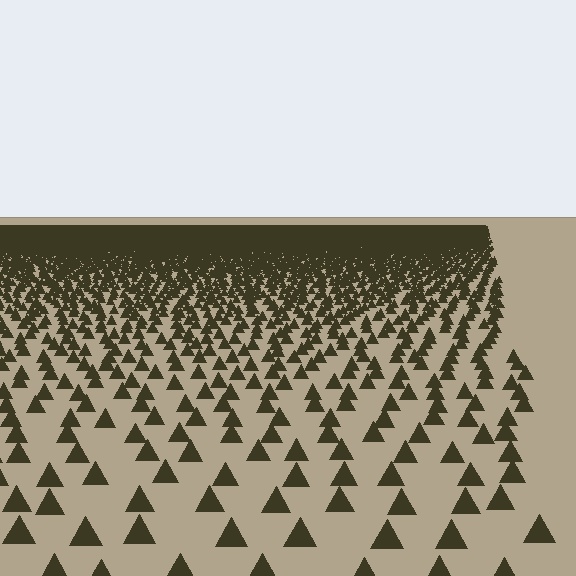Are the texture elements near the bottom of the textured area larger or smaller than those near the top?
Larger. Near the bottom, elements are closer to the viewer and appear at a bigger on-screen size.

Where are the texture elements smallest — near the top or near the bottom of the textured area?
Near the top.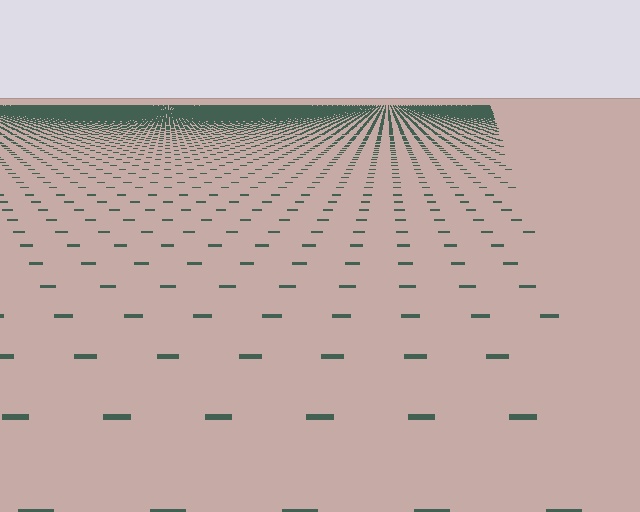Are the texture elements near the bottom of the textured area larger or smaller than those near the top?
Larger. Near the bottom, elements are closer to the viewer and appear at a bigger on-screen size.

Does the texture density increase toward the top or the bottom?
Density increases toward the top.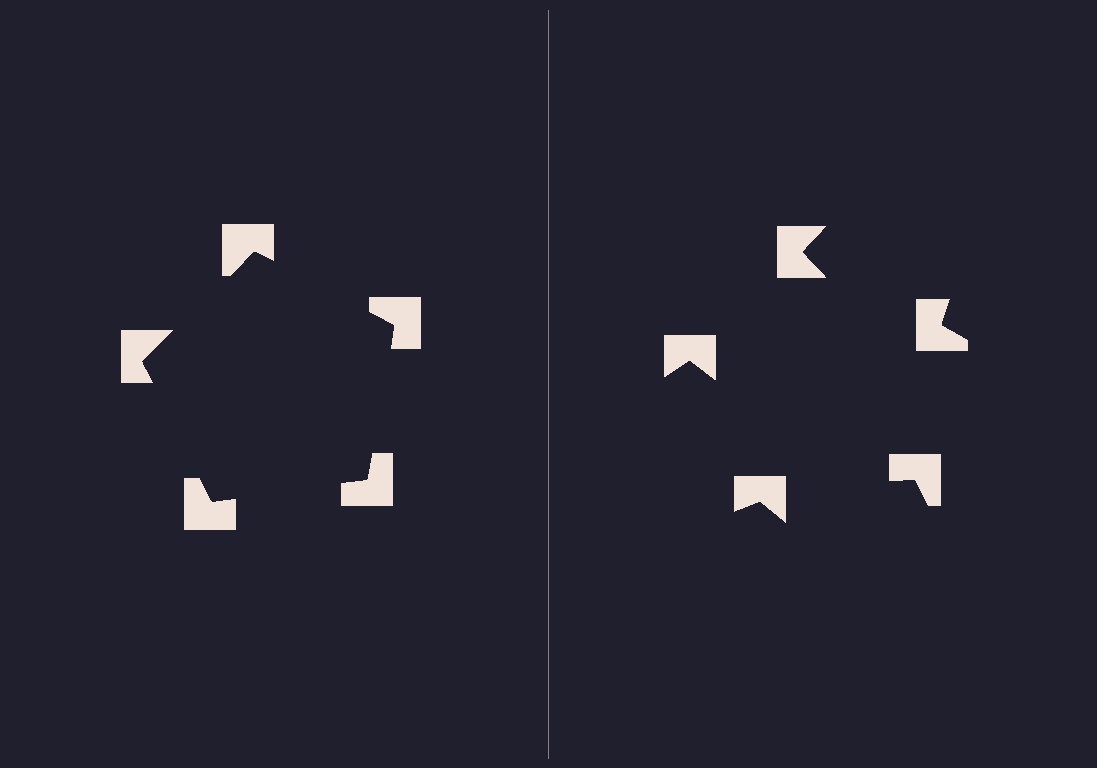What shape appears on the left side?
An illusory pentagon.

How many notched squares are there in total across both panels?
10 — 5 on each side.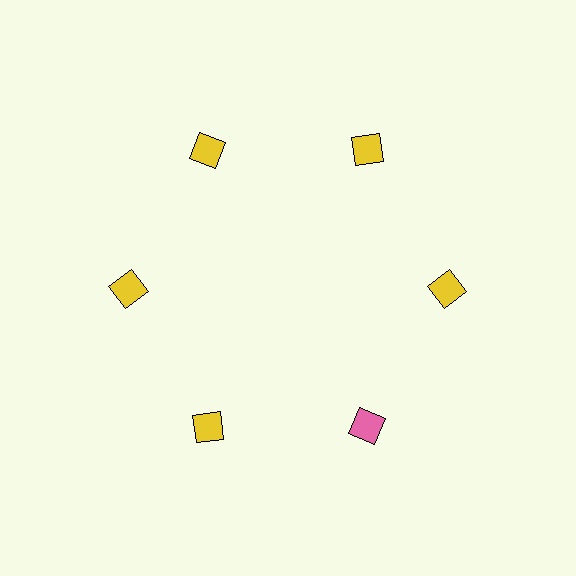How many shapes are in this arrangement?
There are 6 shapes arranged in a ring pattern.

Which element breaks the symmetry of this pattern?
The pink diamond at roughly the 5 o'clock position breaks the symmetry. All other shapes are yellow diamonds.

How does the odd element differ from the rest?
It has a different color: pink instead of yellow.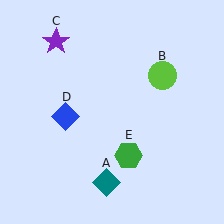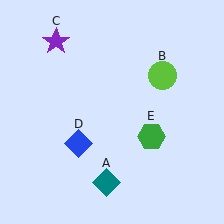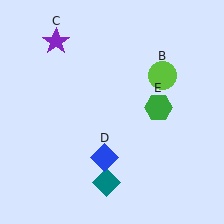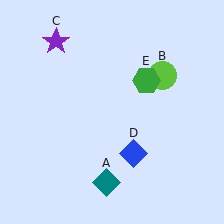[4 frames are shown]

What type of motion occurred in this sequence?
The blue diamond (object D), green hexagon (object E) rotated counterclockwise around the center of the scene.